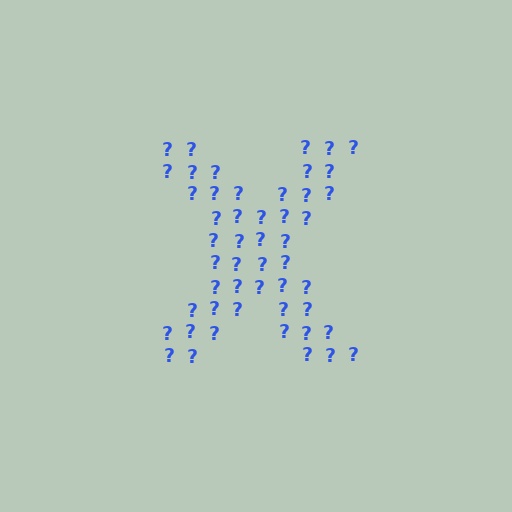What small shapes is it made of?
It is made of small question marks.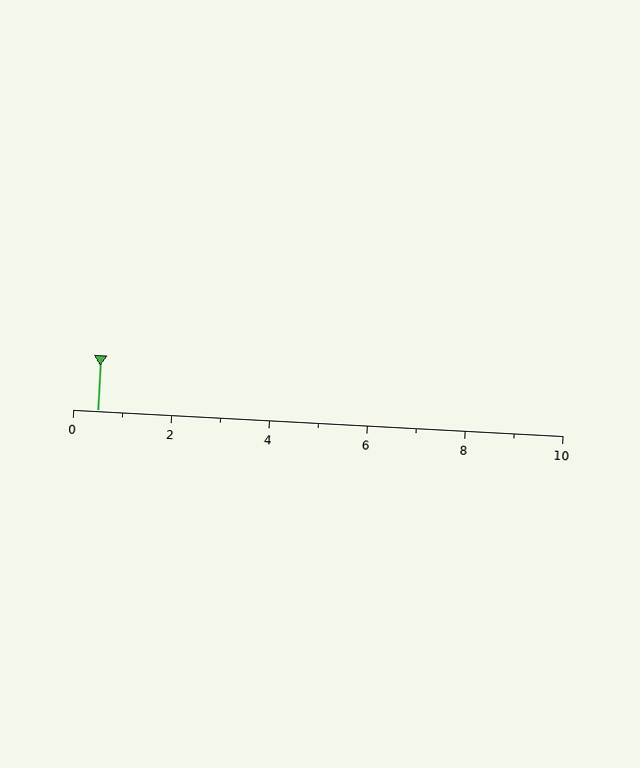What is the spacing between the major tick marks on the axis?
The major ticks are spaced 2 apart.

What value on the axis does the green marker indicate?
The marker indicates approximately 0.5.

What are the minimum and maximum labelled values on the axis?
The axis runs from 0 to 10.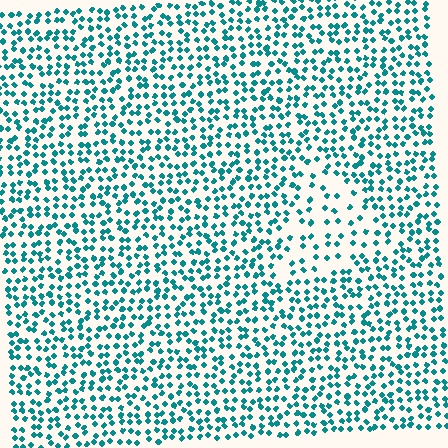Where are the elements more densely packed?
The elements are more densely packed outside the triangle boundary.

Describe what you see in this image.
The image contains small teal elements arranged at two different densities. A triangle-shaped region is visible where the elements are less densely packed than the surrounding area.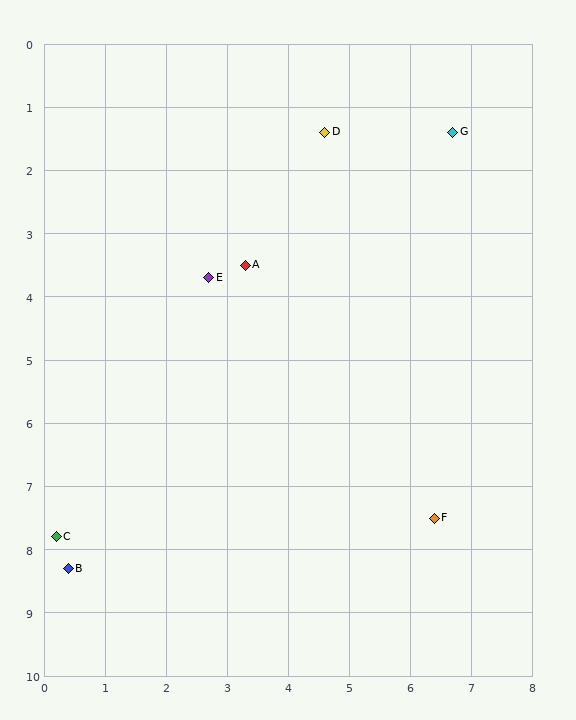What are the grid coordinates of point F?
Point F is at approximately (6.4, 7.5).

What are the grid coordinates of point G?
Point G is at approximately (6.7, 1.4).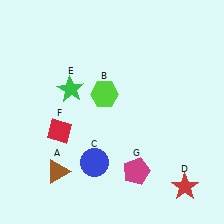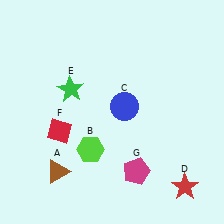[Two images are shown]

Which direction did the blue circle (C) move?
The blue circle (C) moved up.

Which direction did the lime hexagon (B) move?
The lime hexagon (B) moved down.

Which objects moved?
The objects that moved are: the lime hexagon (B), the blue circle (C).